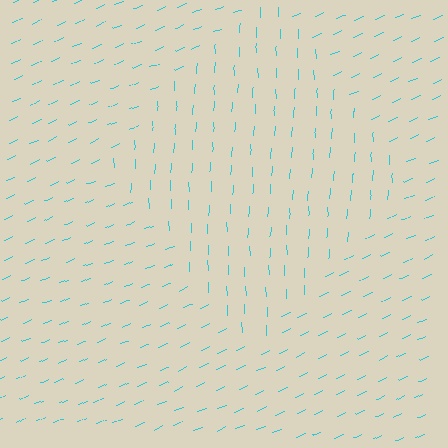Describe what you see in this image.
The image is filled with small cyan line segments. A diamond region in the image has lines oriented differently from the surrounding lines, creating a visible texture boundary.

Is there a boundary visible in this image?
Yes, there is a texture boundary formed by a change in line orientation.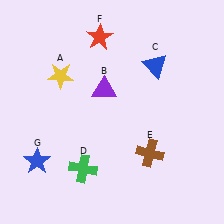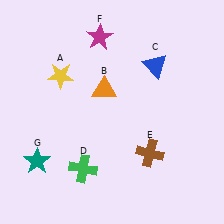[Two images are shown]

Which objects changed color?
B changed from purple to orange. F changed from red to magenta. G changed from blue to teal.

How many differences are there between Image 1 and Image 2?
There are 3 differences between the two images.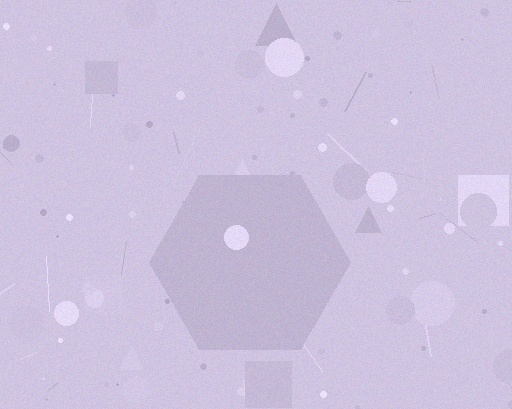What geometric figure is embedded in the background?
A hexagon is embedded in the background.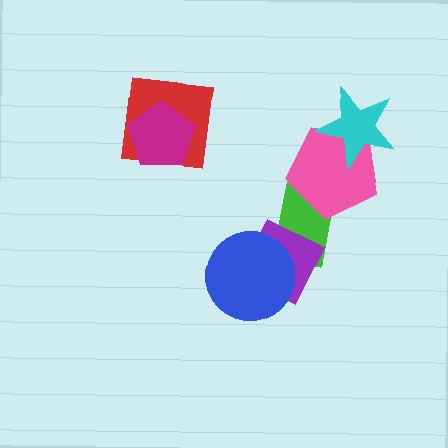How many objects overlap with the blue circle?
2 objects overlap with the blue circle.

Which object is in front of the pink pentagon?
The cyan star is in front of the pink pentagon.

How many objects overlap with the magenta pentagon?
1 object overlaps with the magenta pentagon.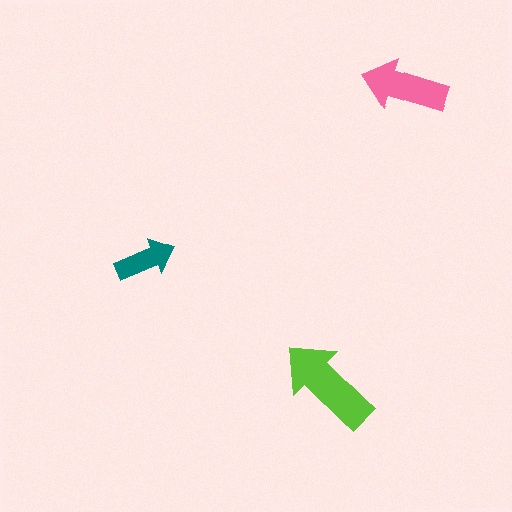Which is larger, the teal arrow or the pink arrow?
The pink one.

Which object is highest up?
The pink arrow is topmost.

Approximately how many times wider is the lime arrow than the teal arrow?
About 1.5 times wider.